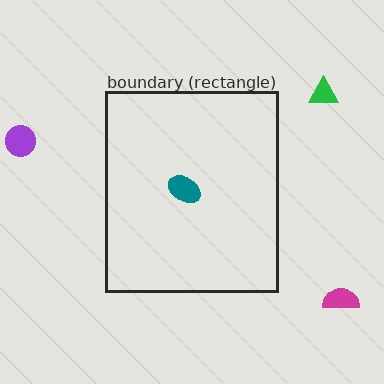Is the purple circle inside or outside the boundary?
Outside.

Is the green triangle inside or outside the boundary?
Outside.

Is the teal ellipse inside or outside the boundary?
Inside.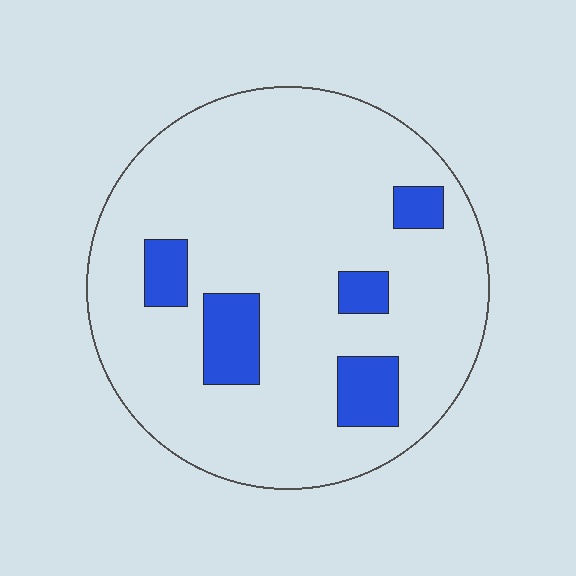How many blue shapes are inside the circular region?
5.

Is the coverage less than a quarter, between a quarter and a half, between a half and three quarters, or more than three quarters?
Less than a quarter.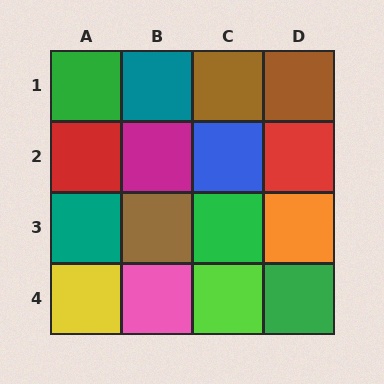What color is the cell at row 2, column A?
Red.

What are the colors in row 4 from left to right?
Yellow, pink, lime, green.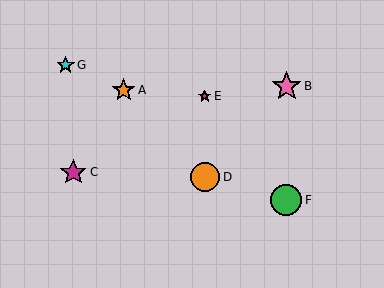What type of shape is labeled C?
Shape C is a magenta star.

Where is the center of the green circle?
The center of the green circle is at (286, 200).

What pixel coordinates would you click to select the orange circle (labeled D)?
Click at (205, 177) to select the orange circle D.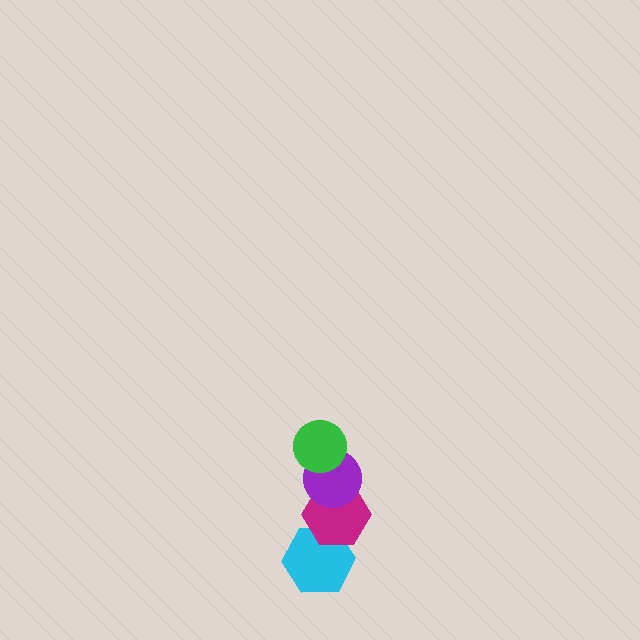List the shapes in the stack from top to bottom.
From top to bottom: the green circle, the purple circle, the magenta hexagon, the cyan hexagon.